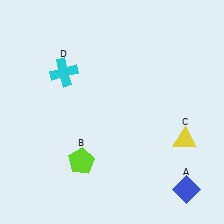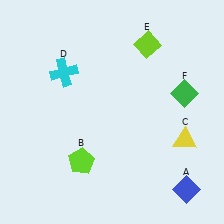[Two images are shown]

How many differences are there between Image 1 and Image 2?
There are 2 differences between the two images.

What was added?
A lime diamond (E), a green diamond (F) were added in Image 2.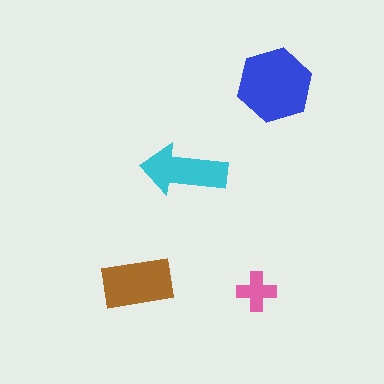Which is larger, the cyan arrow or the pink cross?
The cyan arrow.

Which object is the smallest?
The pink cross.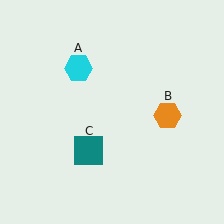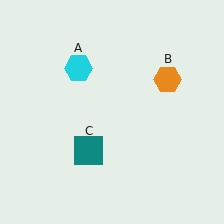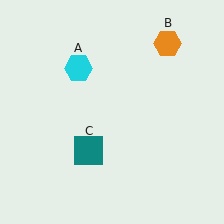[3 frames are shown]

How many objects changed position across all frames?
1 object changed position: orange hexagon (object B).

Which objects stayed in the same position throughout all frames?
Cyan hexagon (object A) and teal square (object C) remained stationary.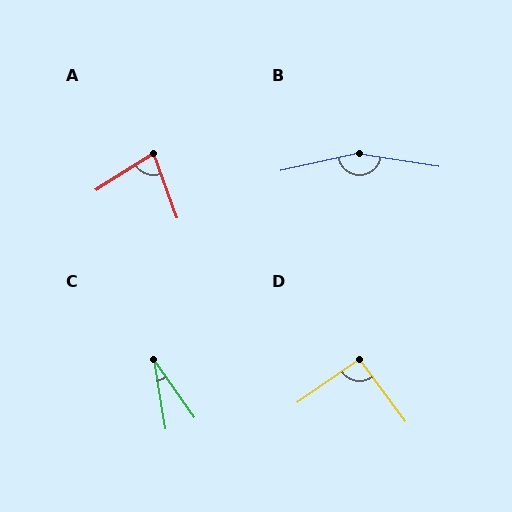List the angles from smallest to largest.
C (26°), A (77°), D (92°), B (159°).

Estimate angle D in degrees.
Approximately 92 degrees.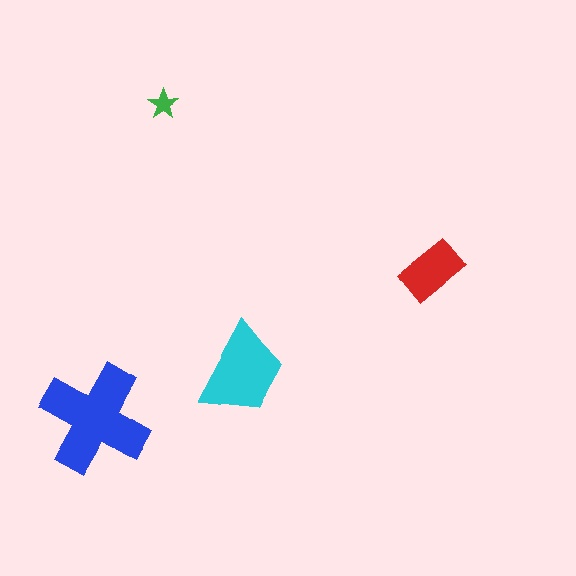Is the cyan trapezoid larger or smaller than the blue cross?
Smaller.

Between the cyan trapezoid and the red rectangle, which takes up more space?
The cyan trapezoid.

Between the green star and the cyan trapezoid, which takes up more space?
The cyan trapezoid.